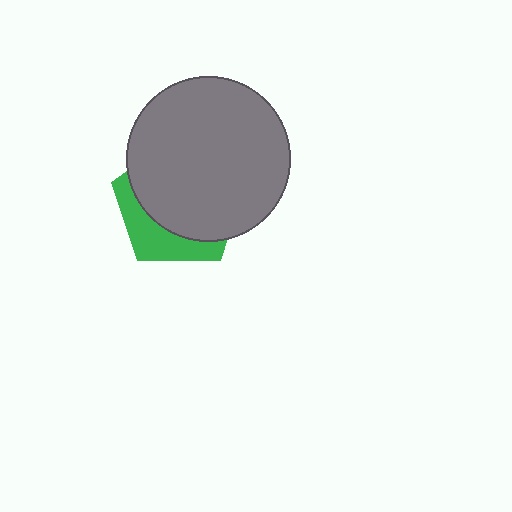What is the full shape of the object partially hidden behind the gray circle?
The partially hidden object is a green pentagon.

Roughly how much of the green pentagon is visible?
A small part of it is visible (roughly 30%).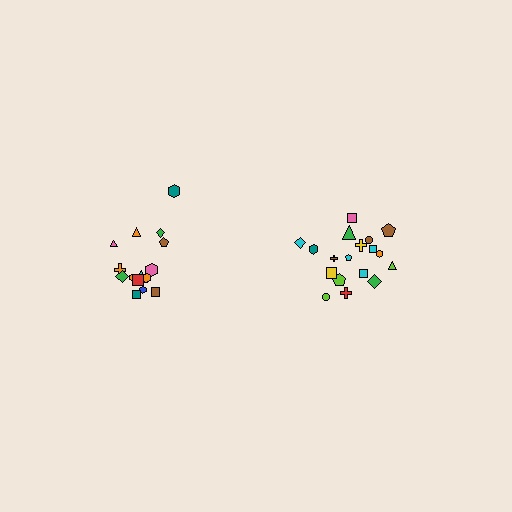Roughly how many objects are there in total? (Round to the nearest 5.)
Roughly 35 objects in total.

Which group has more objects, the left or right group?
The right group.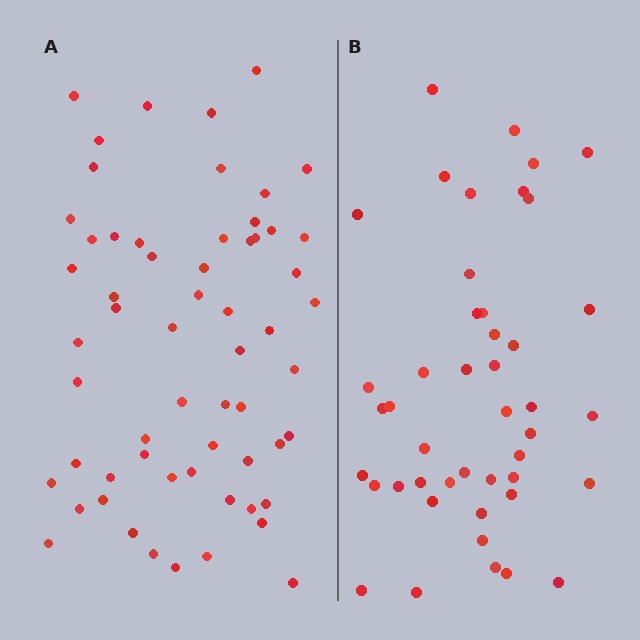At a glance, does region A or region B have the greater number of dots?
Region A (the left region) has more dots.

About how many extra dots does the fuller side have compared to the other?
Region A has approximately 15 more dots than region B.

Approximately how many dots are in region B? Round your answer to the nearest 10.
About 40 dots. (The exact count is 45, which rounds to 40.)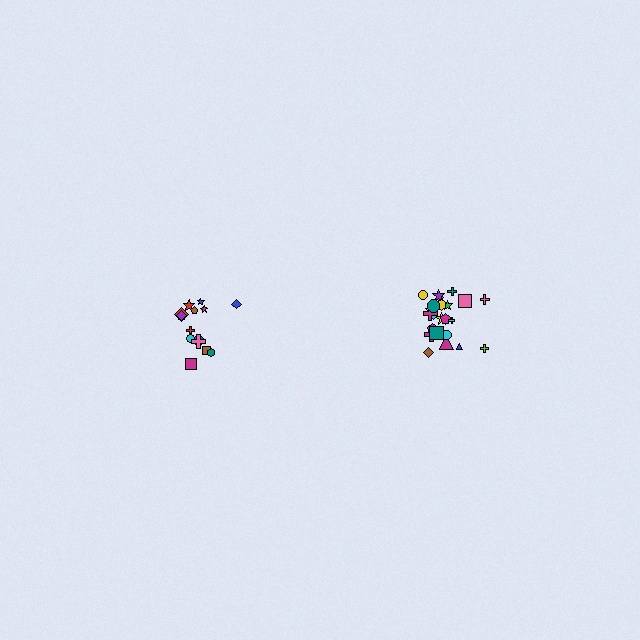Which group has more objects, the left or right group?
The right group.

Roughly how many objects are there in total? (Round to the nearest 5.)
Roughly 40 objects in total.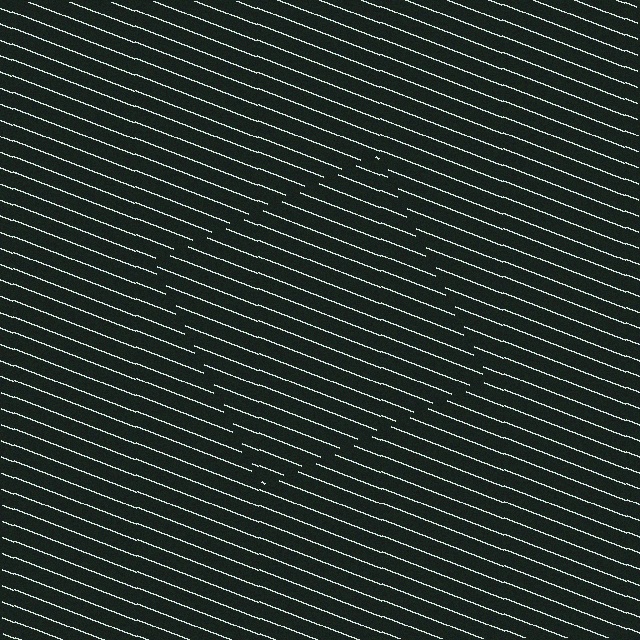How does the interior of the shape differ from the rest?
The interior of the shape contains the same grating, shifted by half a period — the contour is defined by the phase discontinuity where line-ends from the inner and outer gratings abut.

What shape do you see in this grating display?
An illusory square. The interior of the shape contains the same grating, shifted by half a period — the contour is defined by the phase discontinuity where line-ends from the inner and outer gratings abut.